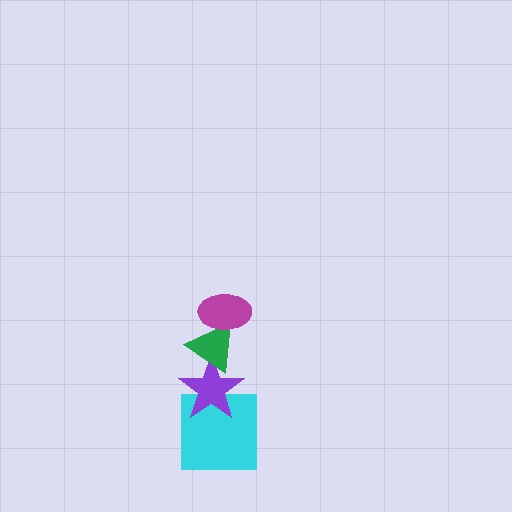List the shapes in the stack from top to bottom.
From top to bottom: the magenta ellipse, the green triangle, the purple star, the cyan square.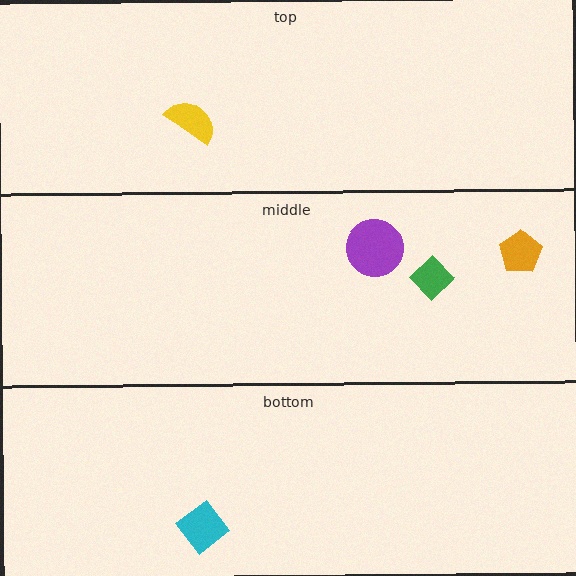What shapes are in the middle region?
The orange pentagon, the purple circle, the green diamond.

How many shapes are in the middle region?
3.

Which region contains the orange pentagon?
The middle region.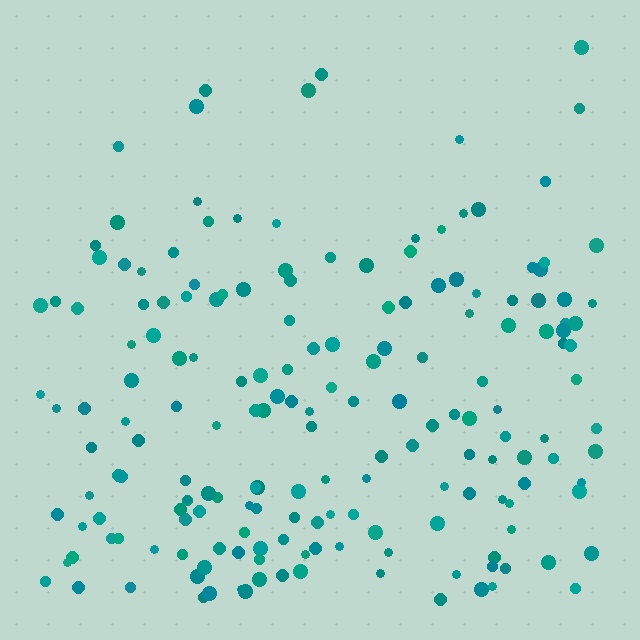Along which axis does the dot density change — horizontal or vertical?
Vertical.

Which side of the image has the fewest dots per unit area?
The top.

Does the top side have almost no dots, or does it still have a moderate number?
Still a moderate number, just noticeably fewer than the bottom.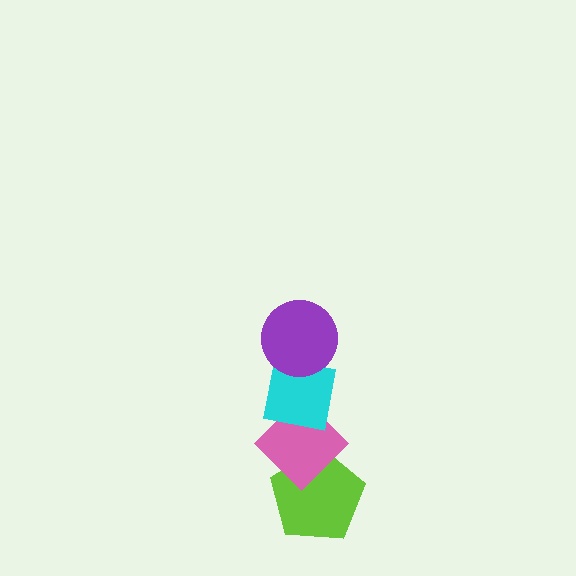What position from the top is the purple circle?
The purple circle is 1st from the top.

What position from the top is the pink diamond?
The pink diamond is 3rd from the top.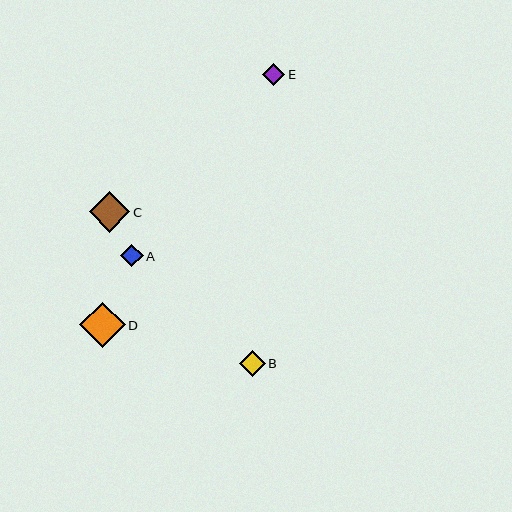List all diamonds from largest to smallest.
From largest to smallest: D, C, B, E, A.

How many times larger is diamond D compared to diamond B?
Diamond D is approximately 1.7 times the size of diamond B.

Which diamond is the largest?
Diamond D is the largest with a size of approximately 45 pixels.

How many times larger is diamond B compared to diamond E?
Diamond B is approximately 1.2 times the size of diamond E.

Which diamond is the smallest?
Diamond A is the smallest with a size of approximately 22 pixels.